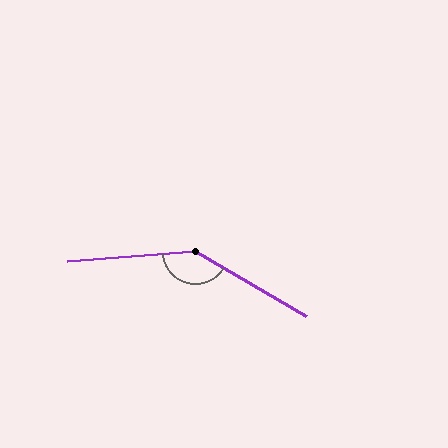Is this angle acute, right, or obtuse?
It is obtuse.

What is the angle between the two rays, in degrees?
Approximately 146 degrees.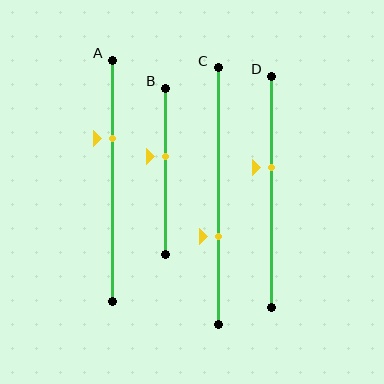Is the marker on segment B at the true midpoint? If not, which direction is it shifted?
No, the marker on segment B is shifted upward by about 9% of the segment length.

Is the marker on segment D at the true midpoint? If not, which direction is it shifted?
No, the marker on segment D is shifted upward by about 11% of the segment length.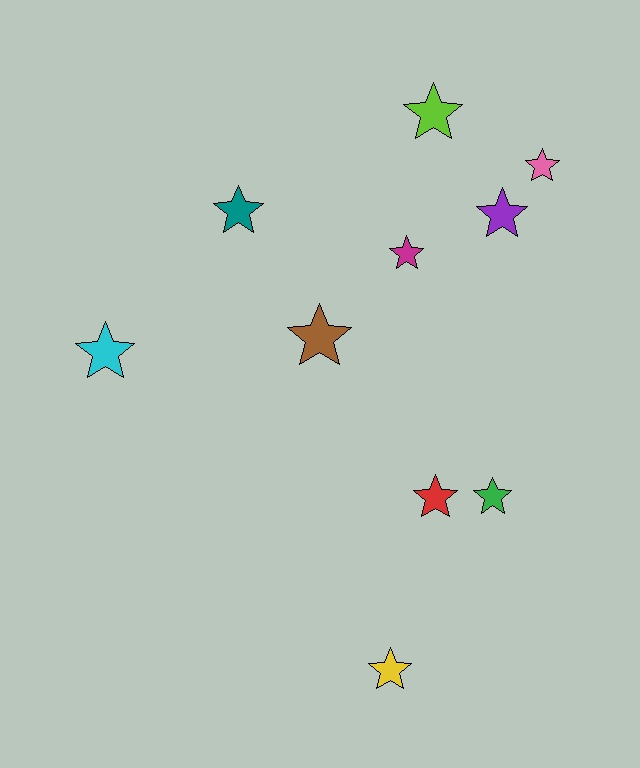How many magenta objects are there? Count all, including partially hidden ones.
There is 1 magenta object.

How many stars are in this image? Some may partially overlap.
There are 10 stars.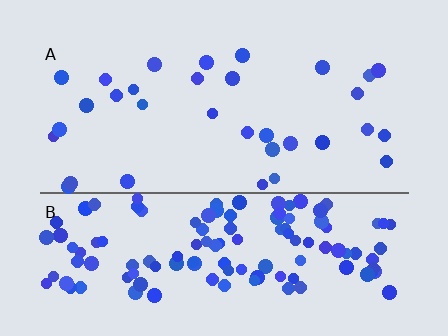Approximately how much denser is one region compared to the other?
Approximately 4.3× — region B over region A.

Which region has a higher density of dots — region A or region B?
B (the bottom).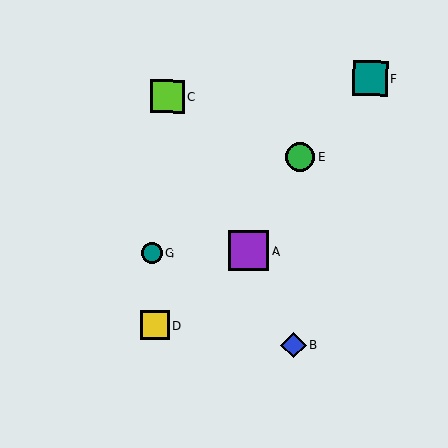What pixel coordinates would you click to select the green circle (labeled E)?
Click at (300, 156) to select the green circle E.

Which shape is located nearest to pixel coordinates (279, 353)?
The blue diamond (labeled B) at (293, 345) is nearest to that location.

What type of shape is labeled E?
Shape E is a green circle.